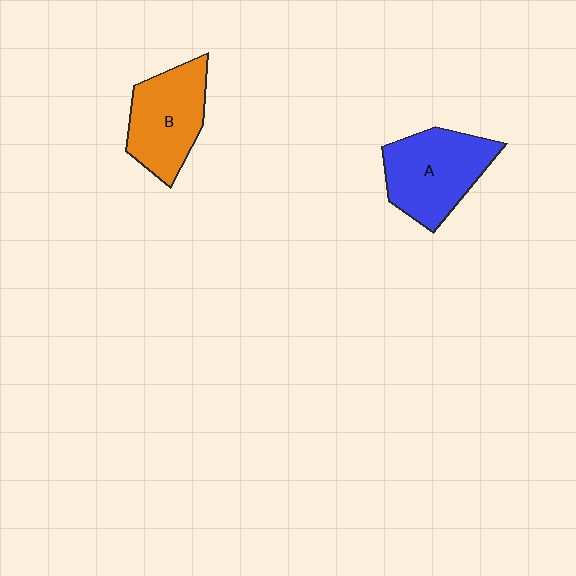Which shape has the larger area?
Shape A (blue).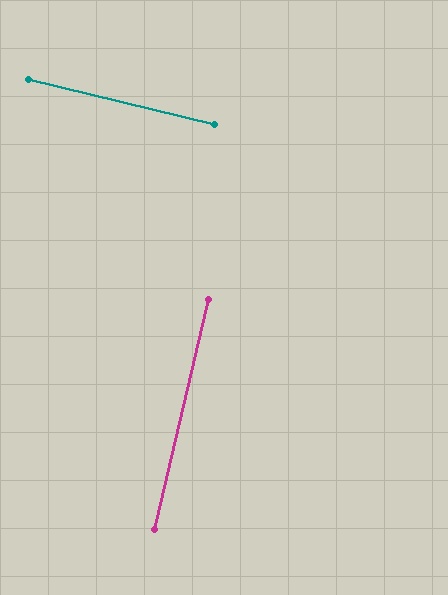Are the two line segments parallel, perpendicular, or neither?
Perpendicular — they meet at approximately 90°.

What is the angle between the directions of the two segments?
Approximately 90 degrees.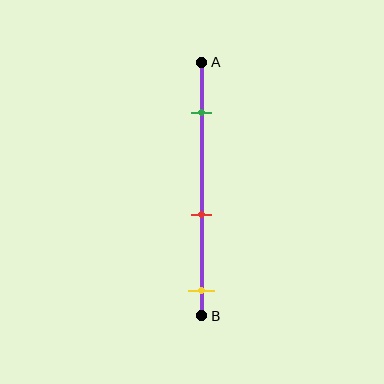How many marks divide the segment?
There are 3 marks dividing the segment.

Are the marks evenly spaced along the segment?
Yes, the marks are approximately evenly spaced.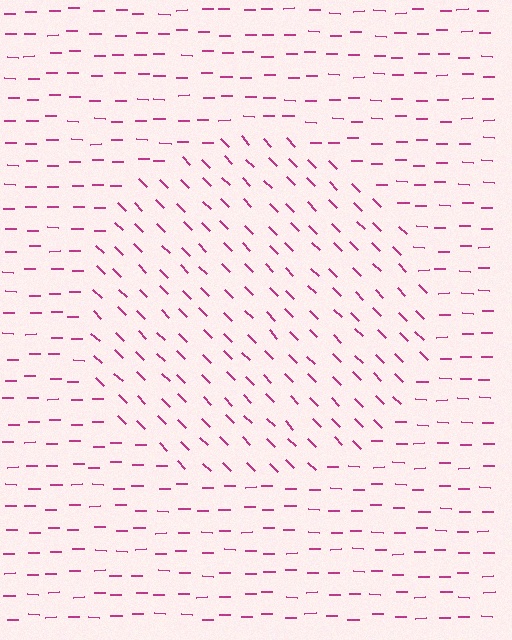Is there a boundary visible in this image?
Yes, there is a texture boundary formed by a change in line orientation.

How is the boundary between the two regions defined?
The boundary is defined purely by a change in line orientation (approximately 45 degrees difference). All lines are the same color and thickness.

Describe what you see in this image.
The image is filled with small magenta line segments. A circle region in the image has lines oriented differently from the surrounding lines, creating a visible texture boundary.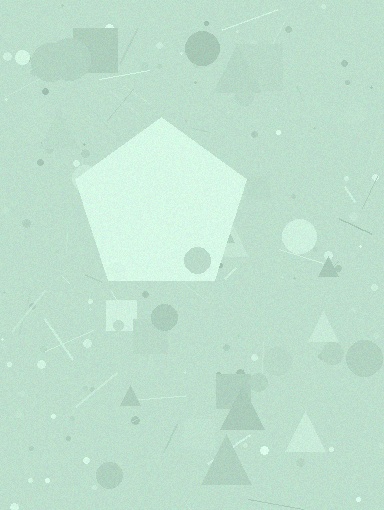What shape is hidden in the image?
A pentagon is hidden in the image.